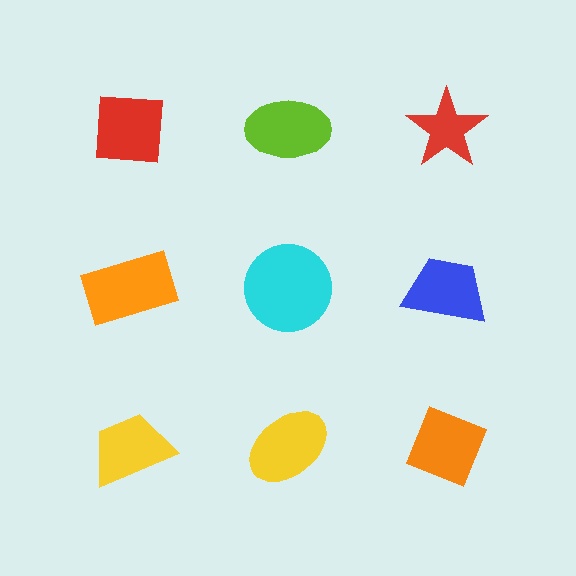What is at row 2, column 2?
A cyan circle.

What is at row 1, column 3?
A red star.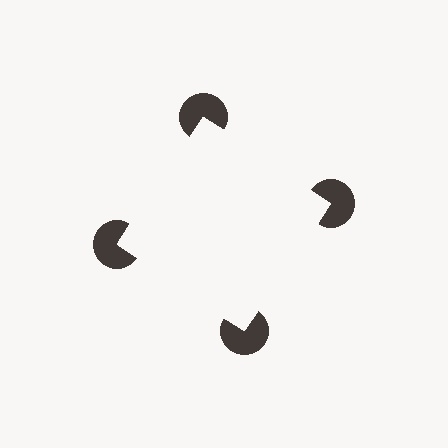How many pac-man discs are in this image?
There are 4 — one at each vertex of the illusory square.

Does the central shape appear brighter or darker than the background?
It typically appears slightly brighter than the background, even though no actual brightness change is drawn.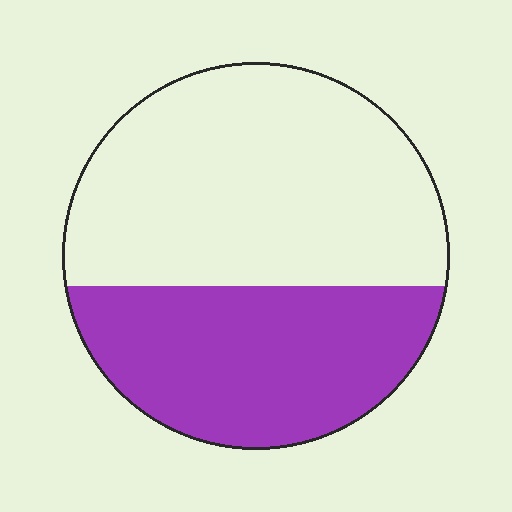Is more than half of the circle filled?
No.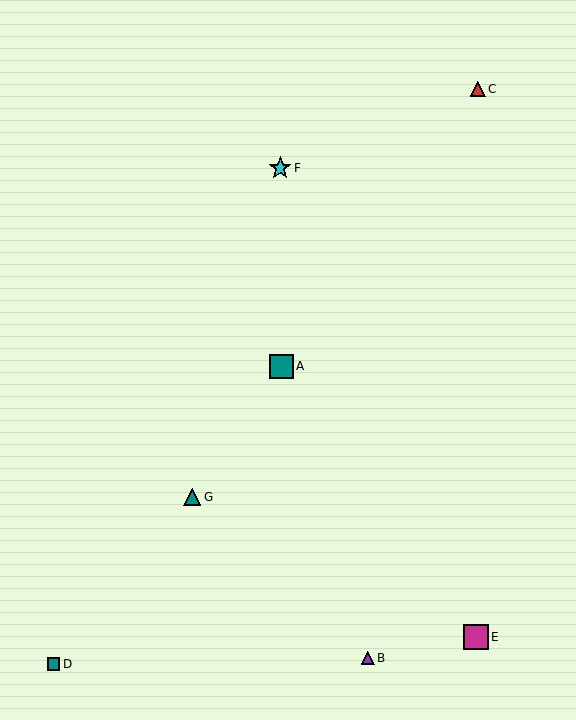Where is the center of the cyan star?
The center of the cyan star is at (280, 168).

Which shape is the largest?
The magenta square (labeled E) is the largest.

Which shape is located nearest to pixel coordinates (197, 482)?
The teal triangle (labeled G) at (192, 497) is nearest to that location.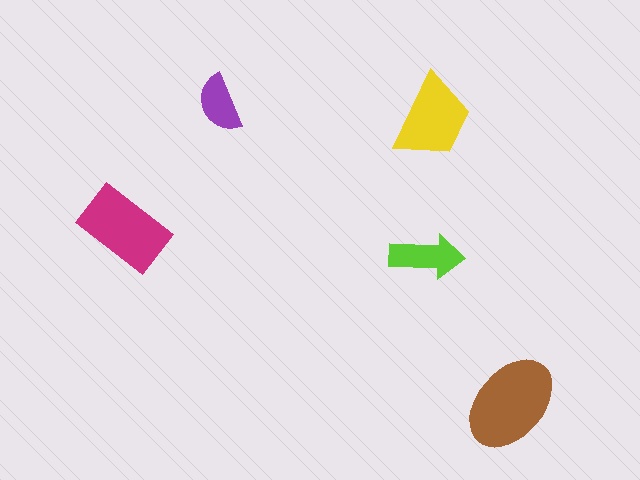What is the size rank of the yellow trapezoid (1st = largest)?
3rd.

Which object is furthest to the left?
The magenta rectangle is leftmost.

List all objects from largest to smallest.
The brown ellipse, the magenta rectangle, the yellow trapezoid, the lime arrow, the purple semicircle.